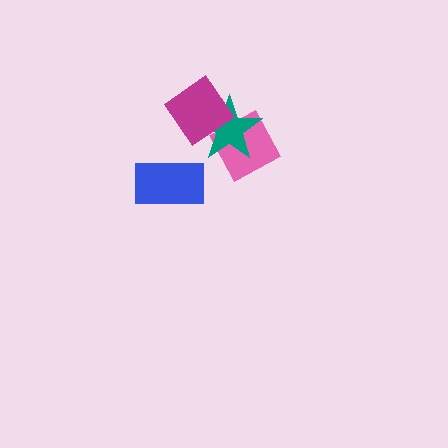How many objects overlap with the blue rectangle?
0 objects overlap with the blue rectangle.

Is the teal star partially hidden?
Yes, it is partially covered by another shape.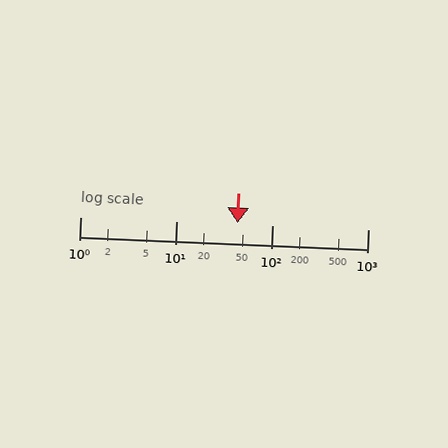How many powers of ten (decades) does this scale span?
The scale spans 3 decades, from 1 to 1000.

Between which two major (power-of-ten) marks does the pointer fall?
The pointer is between 10 and 100.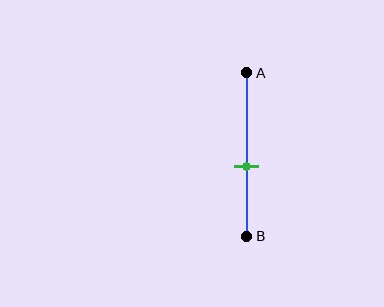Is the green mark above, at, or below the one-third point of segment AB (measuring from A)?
The green mark is below the one-third point of segment AB.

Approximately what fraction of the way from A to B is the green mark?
The green mark is approximately 55% of the way from A to B.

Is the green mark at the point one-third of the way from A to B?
No, the mark is at about 55% from A, not at the 33% one-third point.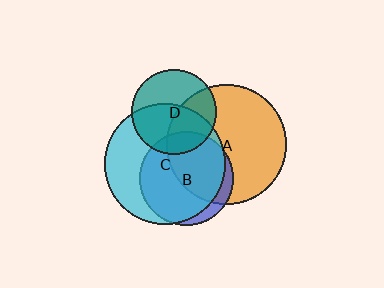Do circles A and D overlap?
Yes.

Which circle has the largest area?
Circle C (cyan).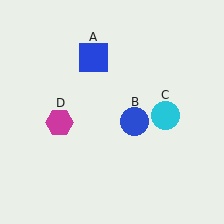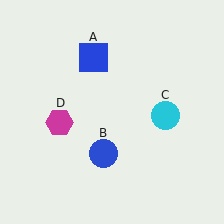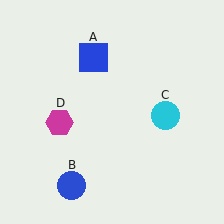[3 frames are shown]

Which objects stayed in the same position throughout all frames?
Blue square (object A) and cyan circle (object C) and magenta hexagon (object D) remained stationary.